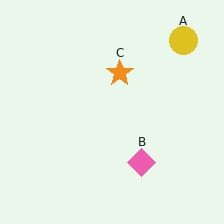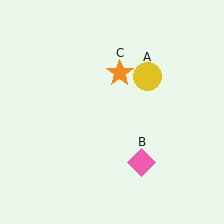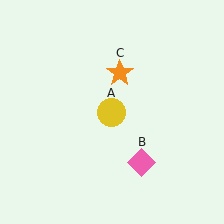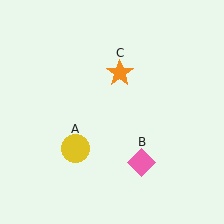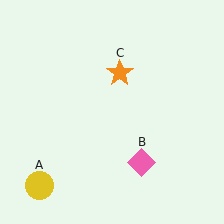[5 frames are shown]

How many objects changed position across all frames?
1 object changed position: yellow circle (object A).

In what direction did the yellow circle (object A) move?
The yellow circle (object A) moved down and to the left.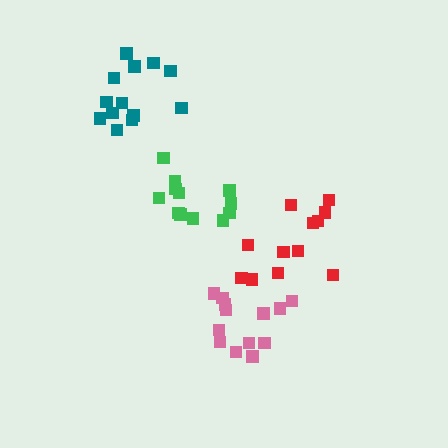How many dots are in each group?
Group 1: 12 dots, Group 2: 13 dots, Group 3: 13 dots, Group 4: 12 dots (50 total).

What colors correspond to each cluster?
The clusters are colored: green, pink, teal, red.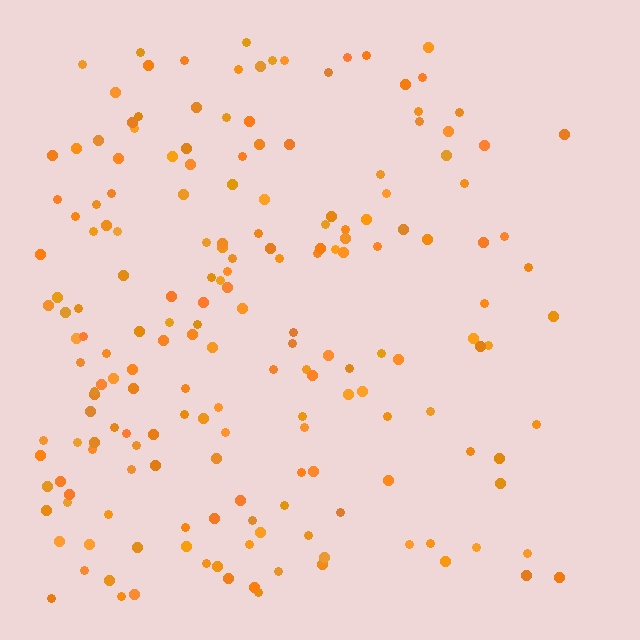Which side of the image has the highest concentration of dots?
The left.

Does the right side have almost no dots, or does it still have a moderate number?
Still a moderate number, just noticeably fewer than the left.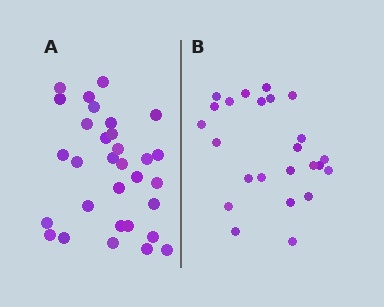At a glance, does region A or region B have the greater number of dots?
Region A (the left region) has more dots.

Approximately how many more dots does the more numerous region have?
Region A has roughly 8 or so more dots than region B.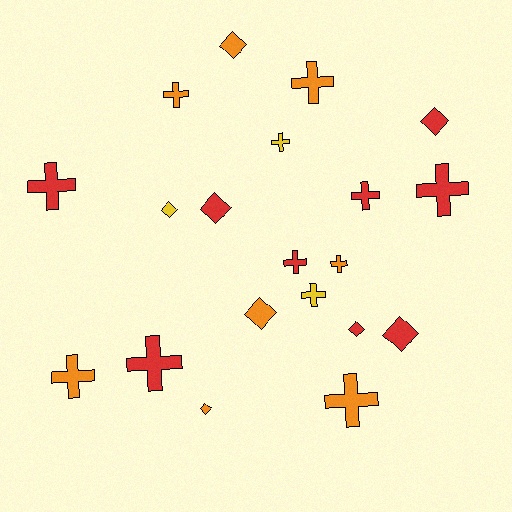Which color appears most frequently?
Red, with 9 objects.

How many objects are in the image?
There are 20 objects.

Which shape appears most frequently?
Cross, with 12 objects.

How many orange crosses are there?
There are 5 orange crosses.